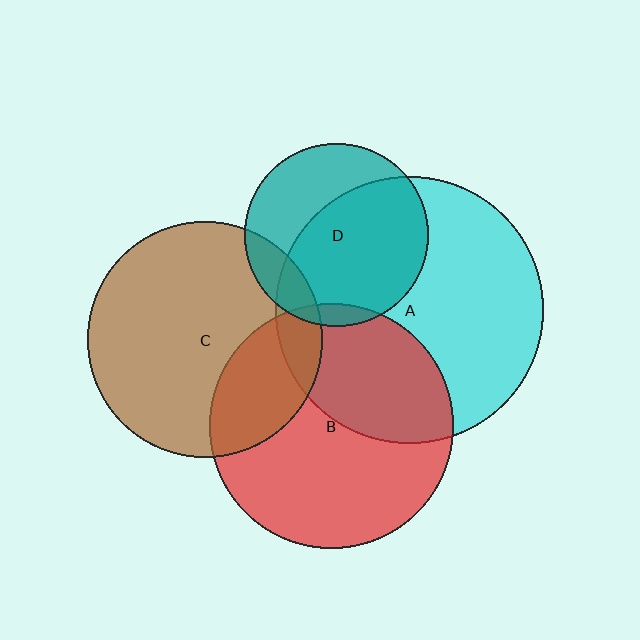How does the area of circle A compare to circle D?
Approximately 2.1 times.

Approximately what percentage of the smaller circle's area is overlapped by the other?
Approximately 25%.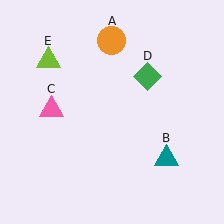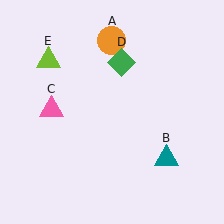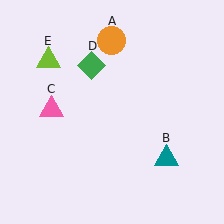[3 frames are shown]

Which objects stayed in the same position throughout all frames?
Orange circle (object A) and teal triangle (object B) and pink triangle (object C) and lime triangle (object E) remained stationary.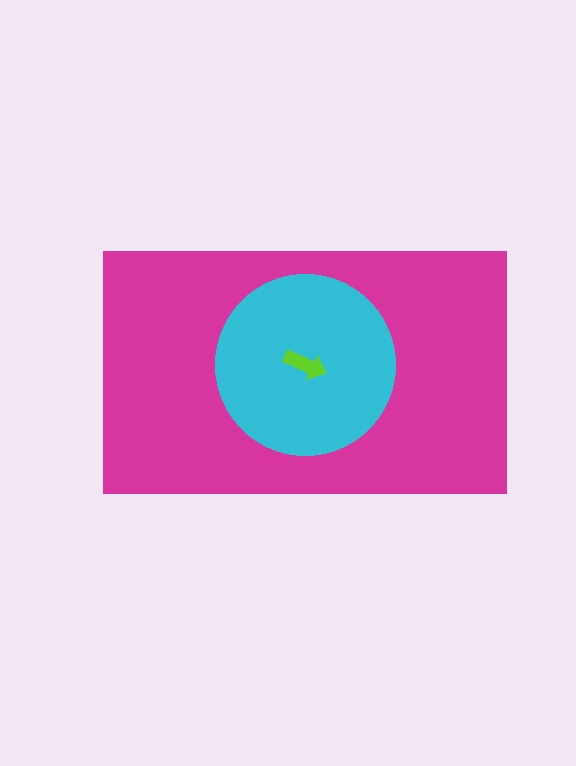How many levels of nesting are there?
3.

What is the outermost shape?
The magenta rectangle.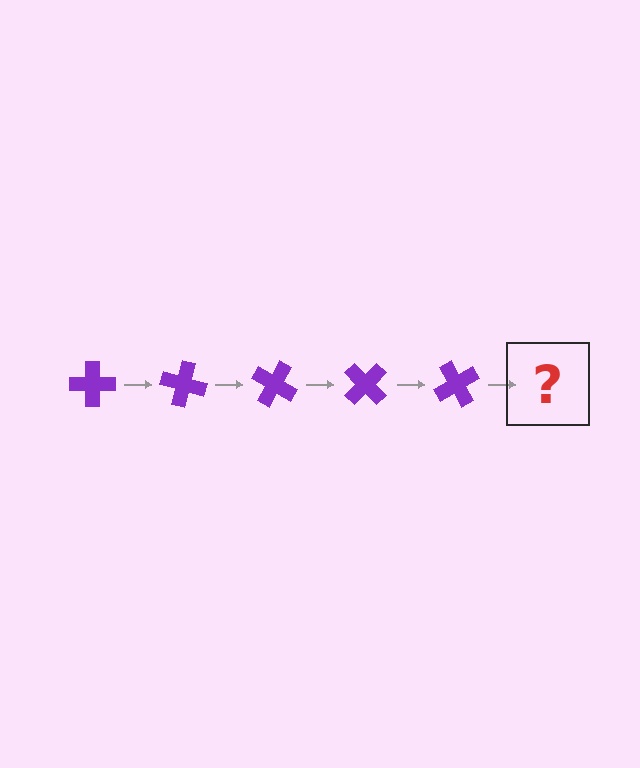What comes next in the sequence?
The next element should be a purple cross rotated 75 degrees.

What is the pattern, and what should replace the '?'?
The pattern is that the cross rotates 15 degrees each step. The '?' should be a purple cross rotated 75 degrees.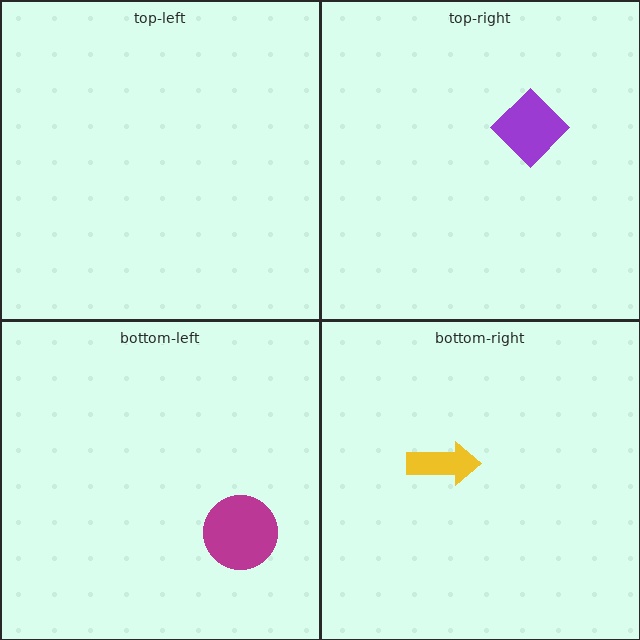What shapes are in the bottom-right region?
The yellow arrow.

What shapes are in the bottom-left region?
The magenta circle.